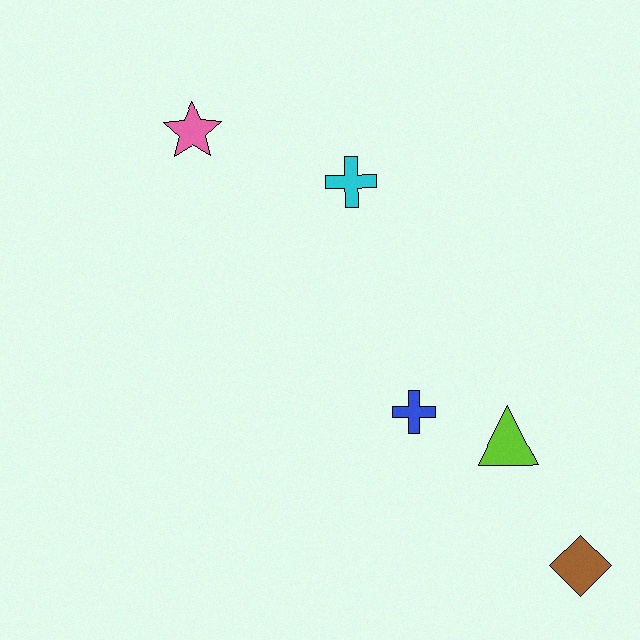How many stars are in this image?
There is 1 star.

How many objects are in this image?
There are 5 objects.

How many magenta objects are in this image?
There are no magenta objects.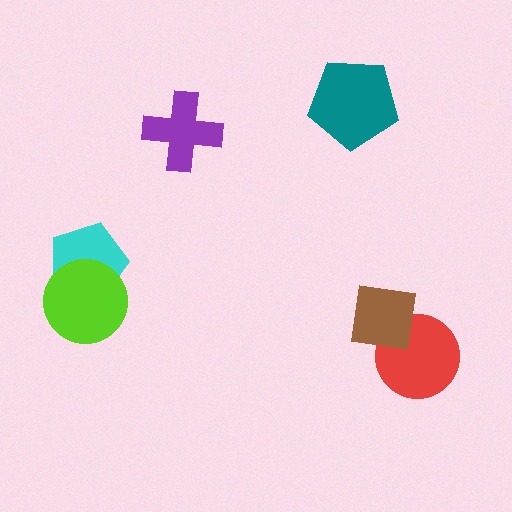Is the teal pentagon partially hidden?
No, no other shape covers it.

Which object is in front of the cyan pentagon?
The lime circle is in front of the cyan pentagon.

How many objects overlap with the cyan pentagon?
1 object overlaps with the cyan pentagon.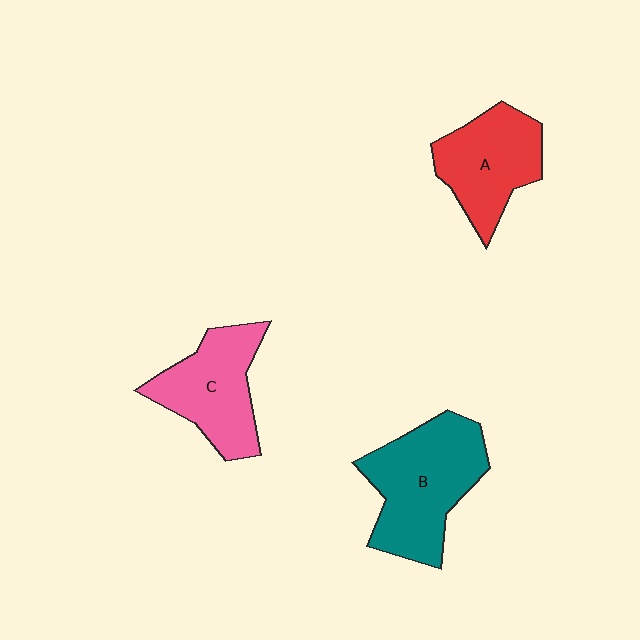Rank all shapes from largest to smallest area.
From largest to smallest: B (teal), C (pink), A (red).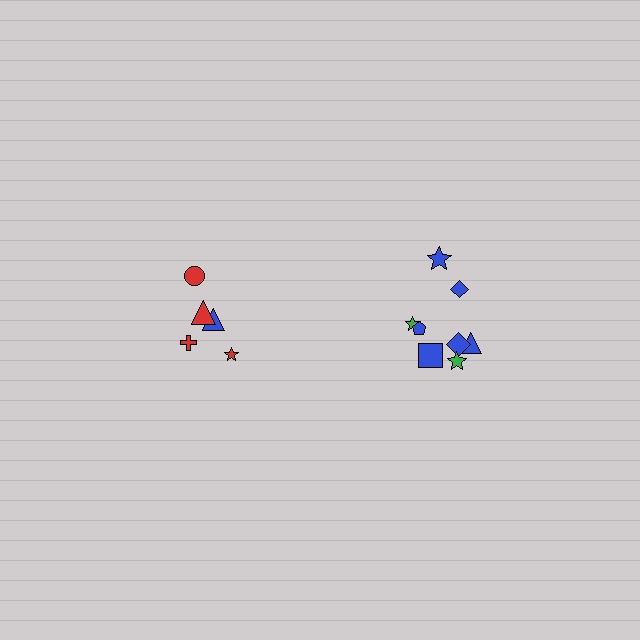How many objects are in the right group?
There are 8 objects.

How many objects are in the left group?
There are 5 objects.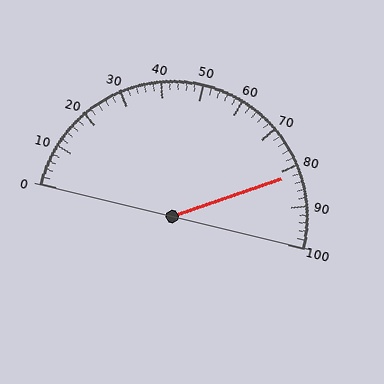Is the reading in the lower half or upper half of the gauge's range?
The reading is in the upper half of the range (0 to 100).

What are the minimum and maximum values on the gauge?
The gauge ranges from 0 to 100.